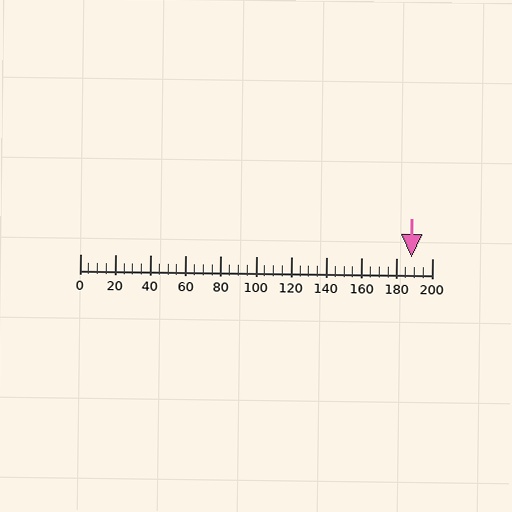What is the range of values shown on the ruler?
The ruler shows values from 0 to 200.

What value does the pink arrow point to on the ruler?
The pink arrow points to approximately 188.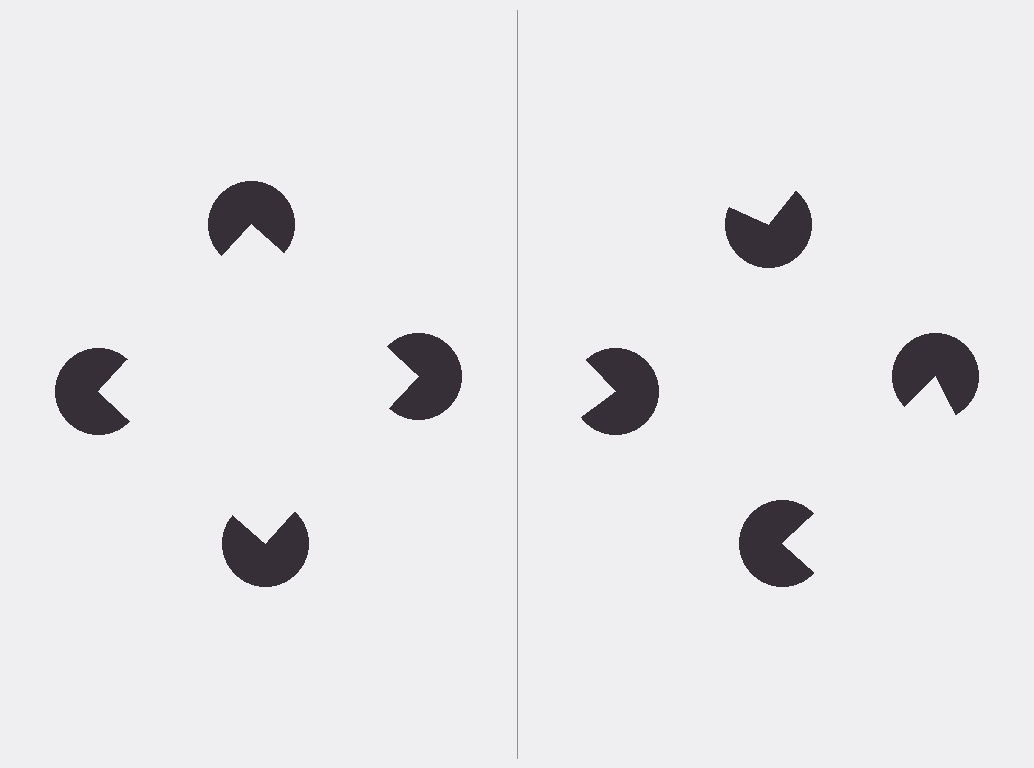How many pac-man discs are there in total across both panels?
8 — 4 on each side.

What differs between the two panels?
The pac-man discs are positioned identically on both sides; only the wedge orientations differ. On the left they align to a square; on the right they are misaligned.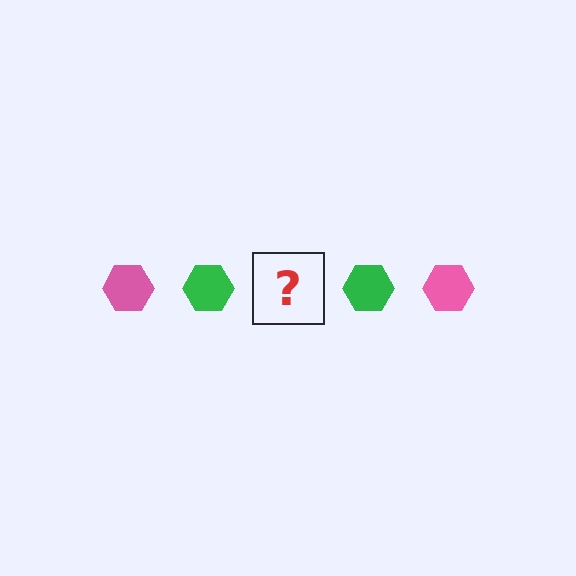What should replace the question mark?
The question mark should be replaced with a pink hexagon.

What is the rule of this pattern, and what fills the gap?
The rule is that the pattern cycles through pink, green hexagons. The gap should be filled with a pink hexagon.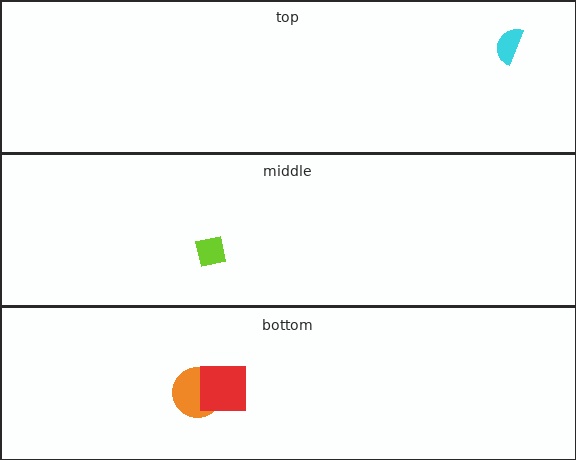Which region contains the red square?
The bottom region.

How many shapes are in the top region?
1.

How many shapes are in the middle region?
1.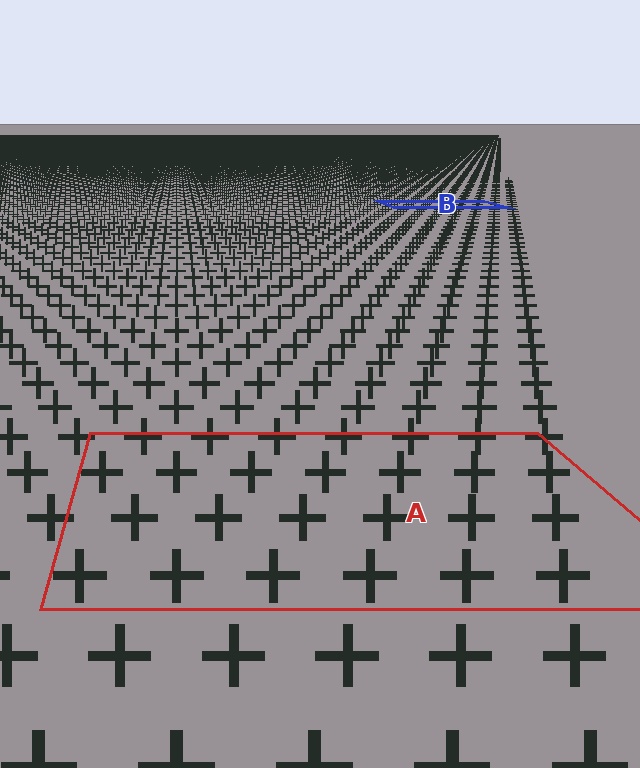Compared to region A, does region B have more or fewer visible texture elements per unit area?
Region B has more texture elements per unit area — they are packed more densely because it is farther away.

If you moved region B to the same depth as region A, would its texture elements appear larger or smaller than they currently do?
They would appear larger. At a closer depth, the same texture elements are projected at a bigger on-screen size.